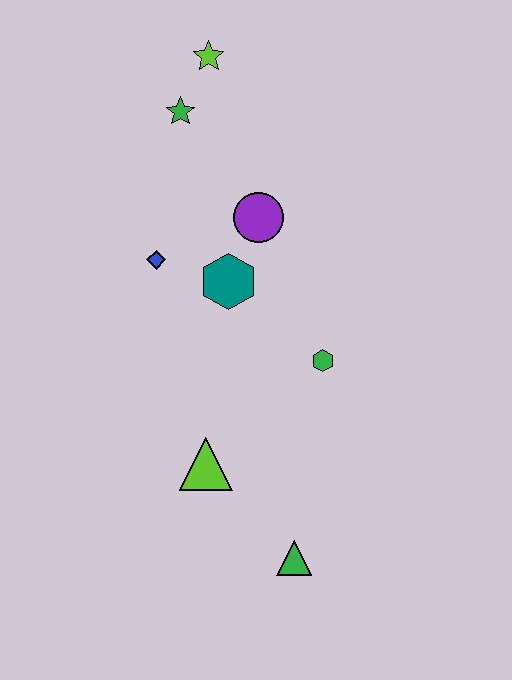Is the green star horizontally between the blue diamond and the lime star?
Yes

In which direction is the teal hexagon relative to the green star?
The teal hexagon is below the green star.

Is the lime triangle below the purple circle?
Yes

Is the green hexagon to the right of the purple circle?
Yes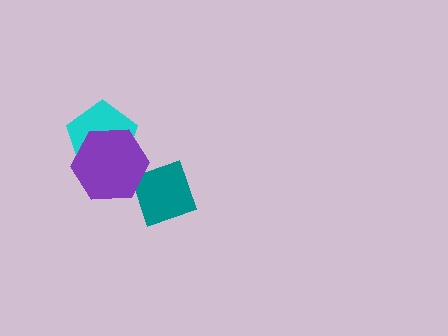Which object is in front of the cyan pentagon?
The purple hexagon is in front of the cyan pentagon.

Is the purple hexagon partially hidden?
No, no other shape covers it.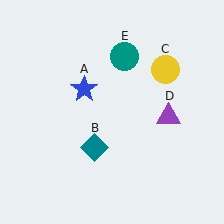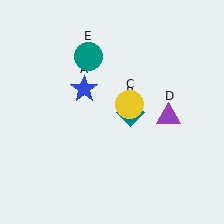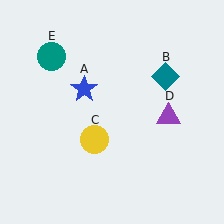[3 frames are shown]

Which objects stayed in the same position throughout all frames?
Blue star (object A) and purple triangle (object D) remained stationary.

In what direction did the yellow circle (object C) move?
The yellow circle (object C) moved down and to the left.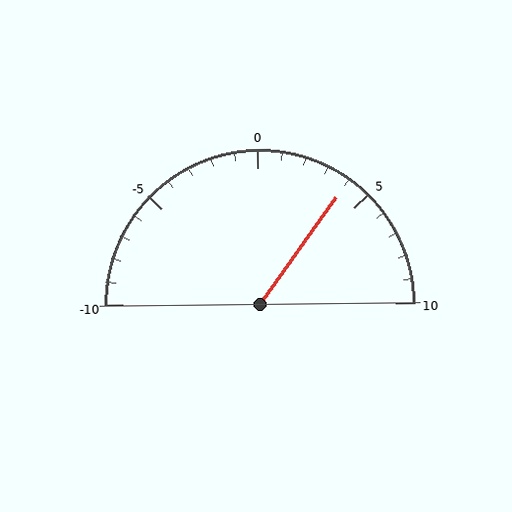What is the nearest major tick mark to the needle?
The nearest major tick mark is 5.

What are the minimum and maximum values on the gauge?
The gauge ranges from -10 to 10.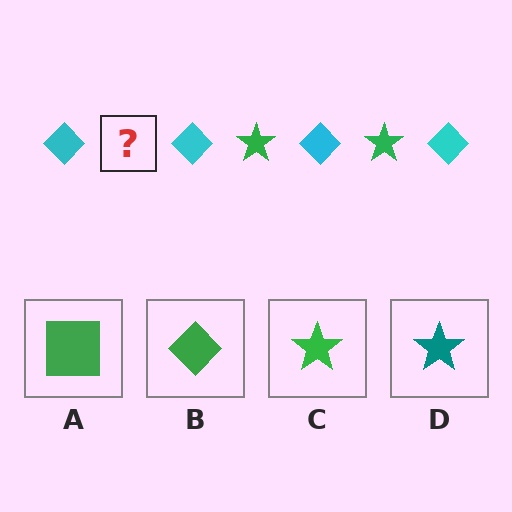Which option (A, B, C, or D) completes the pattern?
C.